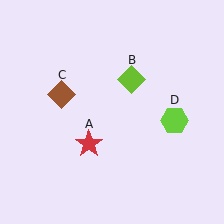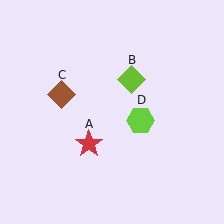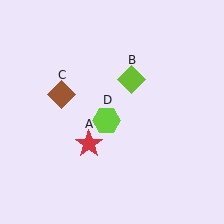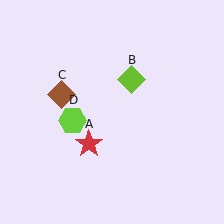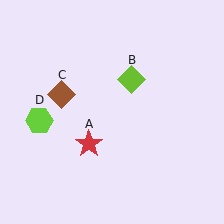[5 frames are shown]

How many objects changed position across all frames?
1 object changed position: lime hexagon (object D).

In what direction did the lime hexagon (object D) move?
The lime hexagon (object D) moved left.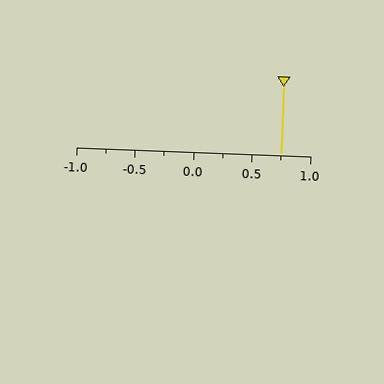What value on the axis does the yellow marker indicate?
The marker indicates approximately 0.75.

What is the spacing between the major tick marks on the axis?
The major ticks are spaced 0.5 apart.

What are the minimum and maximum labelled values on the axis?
The axis runs from -1.0 to 1.0.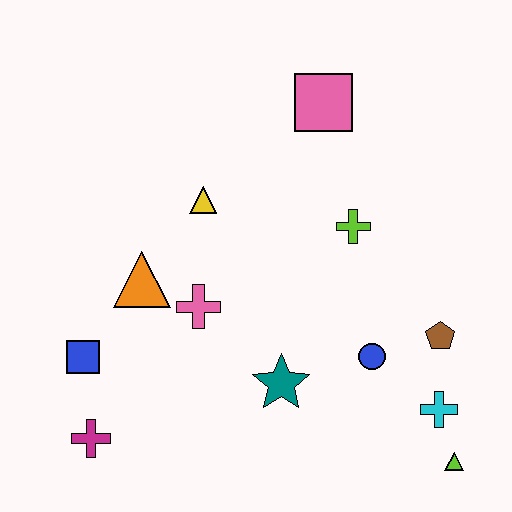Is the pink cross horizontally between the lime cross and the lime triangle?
No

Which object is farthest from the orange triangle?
The lime triangle is farthest from the orange triangle.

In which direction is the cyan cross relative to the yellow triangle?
The cyan cross is to the right of the yellow triangle.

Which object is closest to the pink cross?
The orange triangle is closest to the pink cross.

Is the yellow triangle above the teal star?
Yes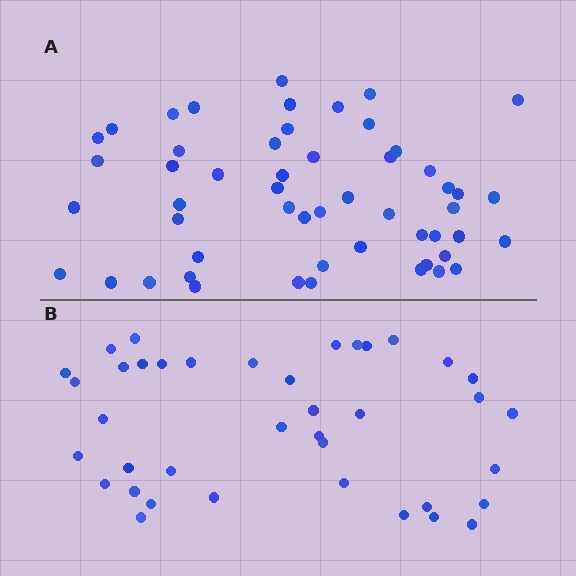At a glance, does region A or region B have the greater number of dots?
Region A (the top region) has more dots.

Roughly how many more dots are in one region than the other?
Region A has approximately 15 more dots than region B.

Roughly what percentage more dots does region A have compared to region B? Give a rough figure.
About 35% more.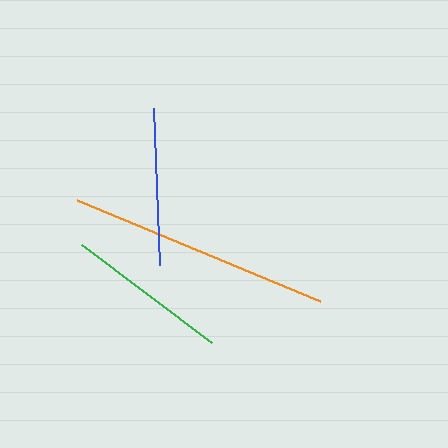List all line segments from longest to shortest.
From longest to shortest: orange, green, blue.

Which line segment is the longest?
The orange line is the longest at approximately 264 pixels.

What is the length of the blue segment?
The blue segment is approximately 157 pixels long.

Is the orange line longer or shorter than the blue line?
The orange line is longer than the blue line.